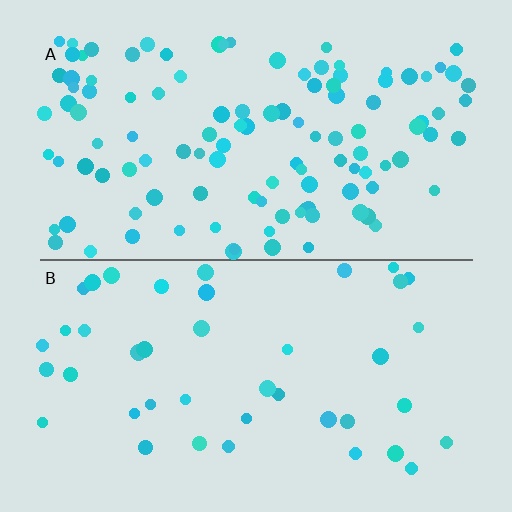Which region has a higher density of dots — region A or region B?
A (the top).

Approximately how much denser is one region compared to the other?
Approximately 2.8× — region A over region B.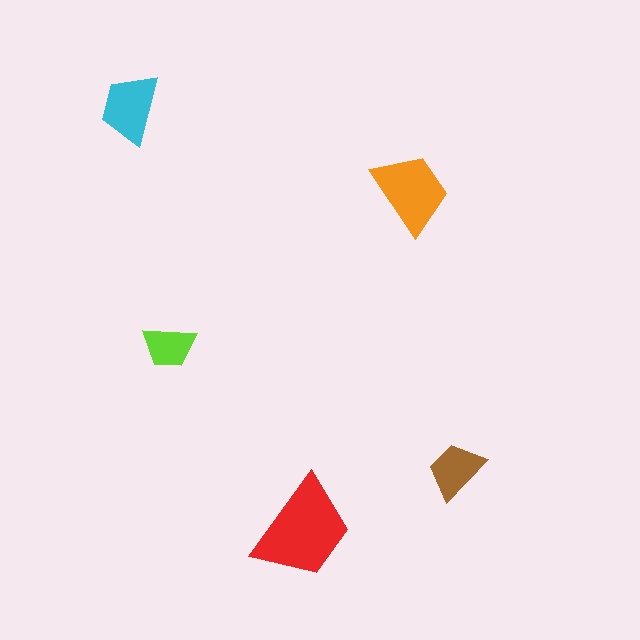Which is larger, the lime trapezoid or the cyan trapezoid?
The cyan one.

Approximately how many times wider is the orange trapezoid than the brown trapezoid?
About 1.5 times wider.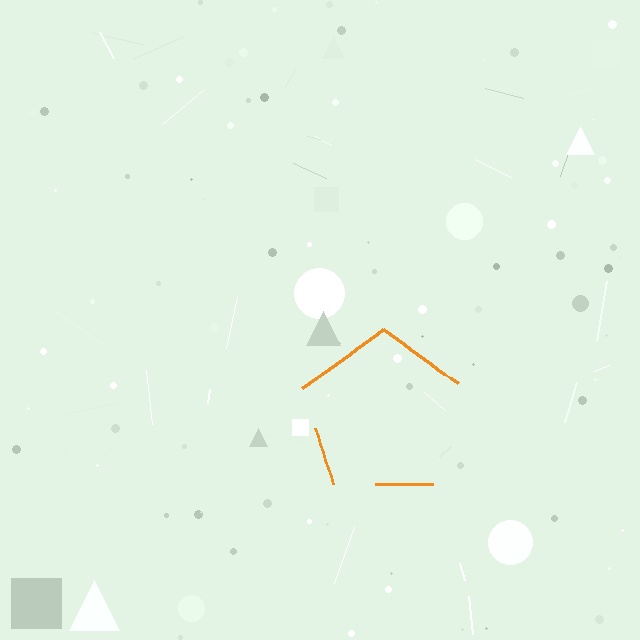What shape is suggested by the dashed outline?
The dashed outline suggests a pentagon.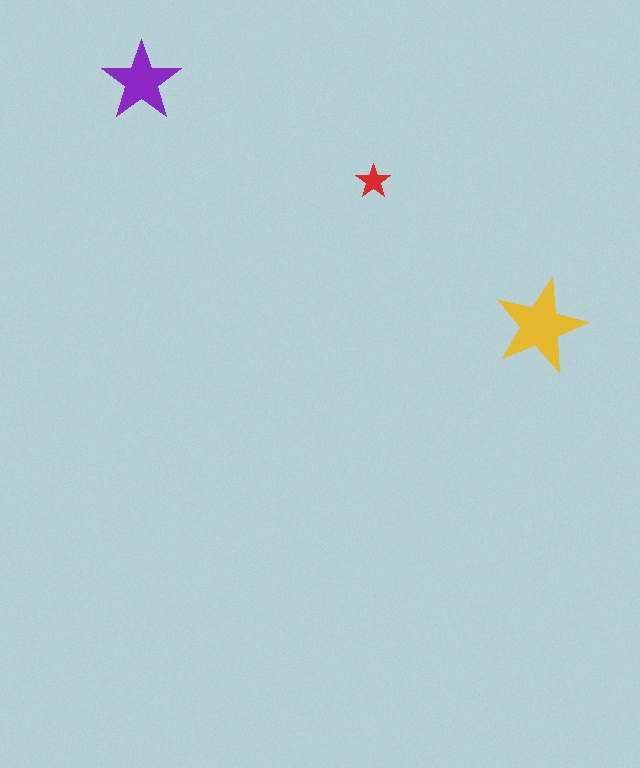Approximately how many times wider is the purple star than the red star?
About 2.5 times wider.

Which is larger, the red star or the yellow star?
The yellow one.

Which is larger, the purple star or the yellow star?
The yellow one.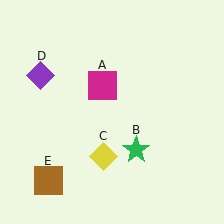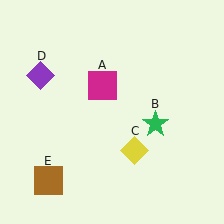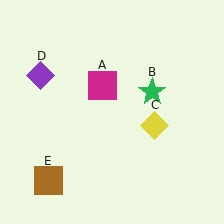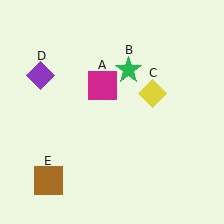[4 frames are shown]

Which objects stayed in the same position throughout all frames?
Magenta square (object A) and purple diamond (object D) and brown square (object E) remained stationary.